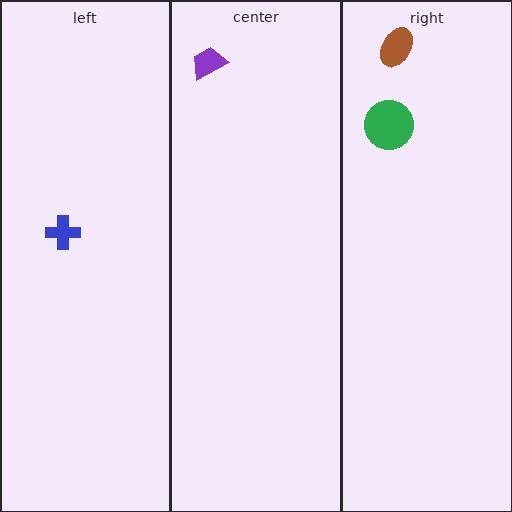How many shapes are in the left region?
1.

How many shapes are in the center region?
1.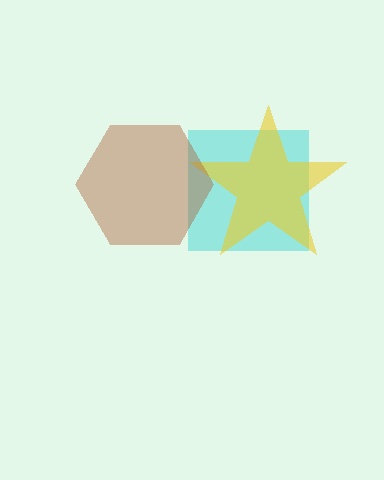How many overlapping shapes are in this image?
There are 3 overlapping shapes in the image.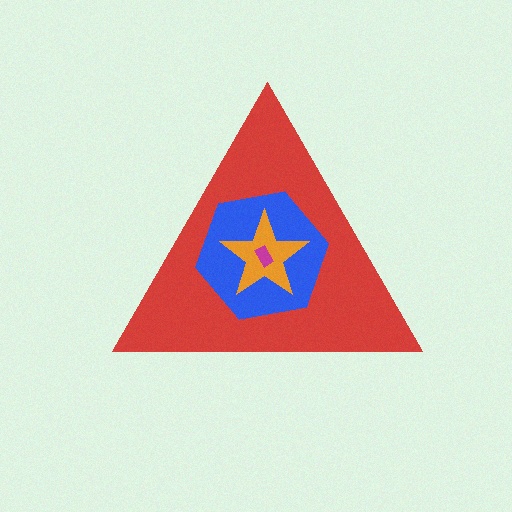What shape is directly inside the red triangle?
The blue hexagon.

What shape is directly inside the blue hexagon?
The orange star.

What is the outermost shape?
The red triangle.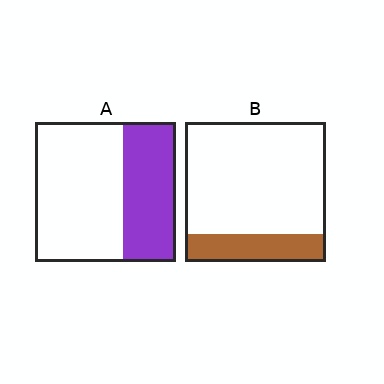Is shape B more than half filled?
No.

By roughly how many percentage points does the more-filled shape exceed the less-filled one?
By roughly 20 percentage points (A over B).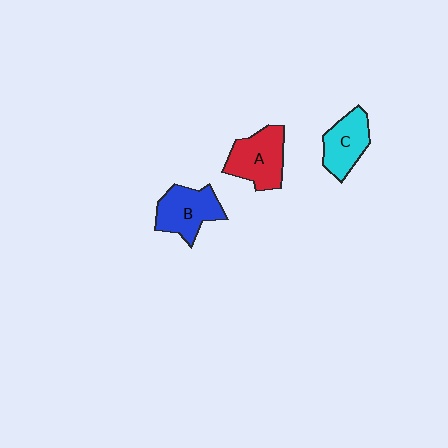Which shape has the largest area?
Shape A (red).